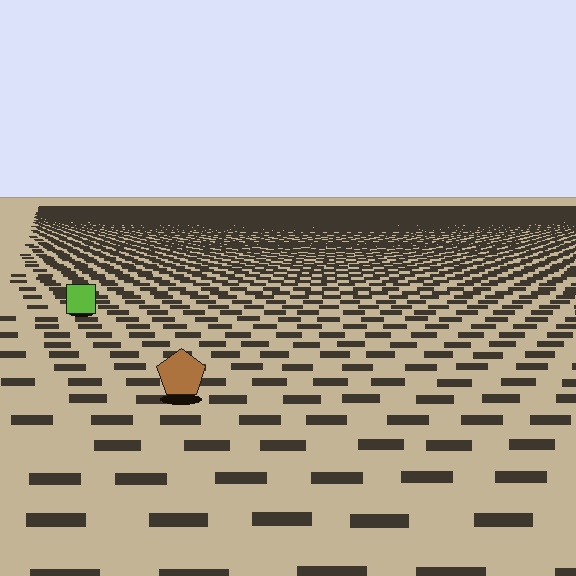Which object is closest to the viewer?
The brown pentagon is closest. The texture marks near it are larger and more spread out.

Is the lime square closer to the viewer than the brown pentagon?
No. The brown pentagon is closer — you can tell from the texture gradient: the ground texture is coarser near it.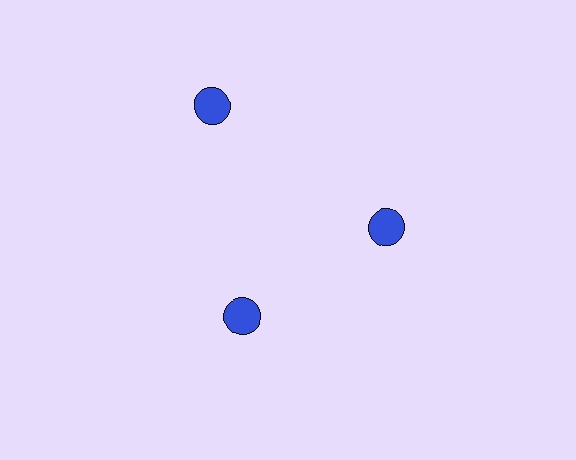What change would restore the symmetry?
The symmetry would be restored by moving it inward, back onto the ring so that all 3 circles sit at equal angles and equal distance from the center.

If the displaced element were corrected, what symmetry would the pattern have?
It would have 3-fold rotational symmetry — the pattern would map onto itself every 120 degrees.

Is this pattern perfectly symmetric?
No. The 3 blue circles are arranged in a ring, but one element near the 11 o'clock position is pushed outward from the center, breaking the 3-fold rotational symmetry.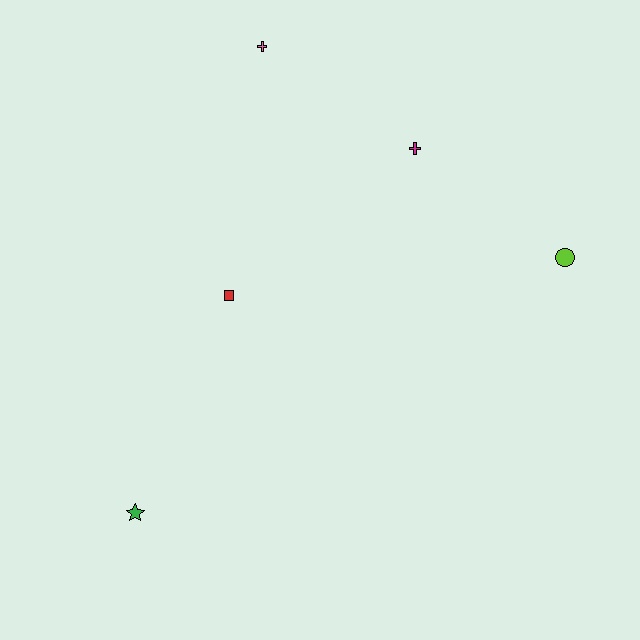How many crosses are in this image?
There are 2 crosses.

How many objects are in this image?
There are 5 objects.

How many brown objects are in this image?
There are no brown objects.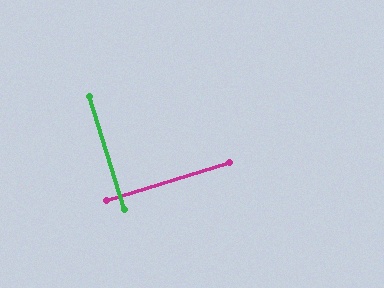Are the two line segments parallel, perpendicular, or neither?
Perpendicular — they meet at approximately 90°.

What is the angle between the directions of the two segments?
Approximately 90 degrees.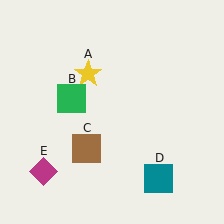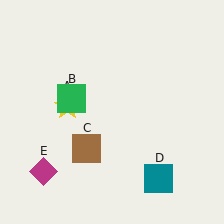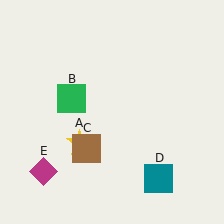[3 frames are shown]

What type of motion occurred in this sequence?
The yellow star (object A) rotated counterclockwise around the center of the scene.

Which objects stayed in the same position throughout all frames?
Green square (object B) and brown square (object C) and teal square (object D) and magenta diamond (object E) remained stationary.